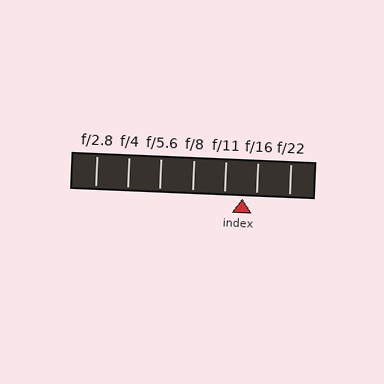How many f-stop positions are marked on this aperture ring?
There are 7 f-stop positions marked.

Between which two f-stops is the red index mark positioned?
The index mark is between f/11 and f/16.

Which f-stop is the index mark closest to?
The index mark is closest to f/16.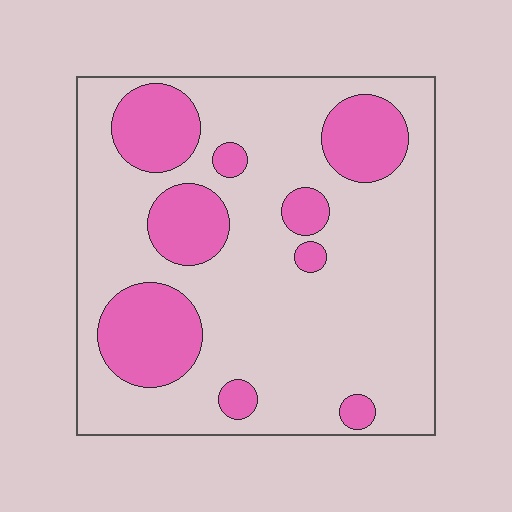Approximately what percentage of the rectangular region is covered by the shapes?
Approximately 25%.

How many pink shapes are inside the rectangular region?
9.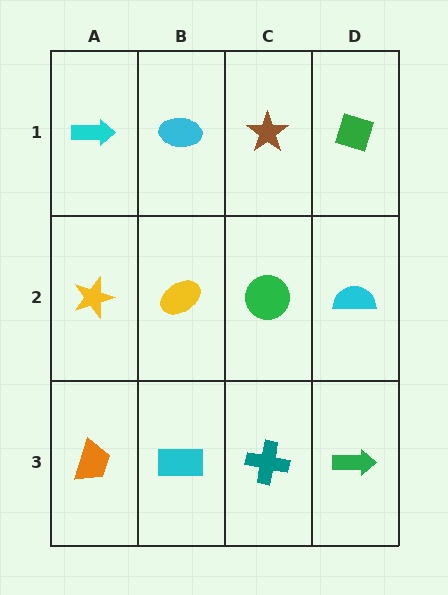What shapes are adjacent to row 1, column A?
A yellow star (row 2, column A), a cyan ellipse (row 1, column B).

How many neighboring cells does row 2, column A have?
3.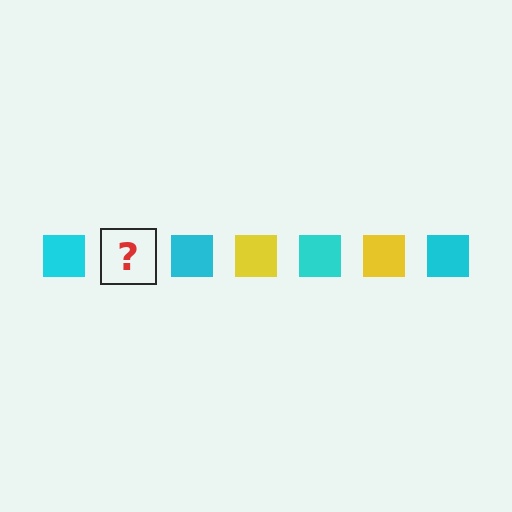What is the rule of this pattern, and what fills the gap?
The rule is that the pattern cycles through cyan, yellow squares. The gap should be filled with a yellow square.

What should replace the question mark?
The question mark should be replaced with a yellow square.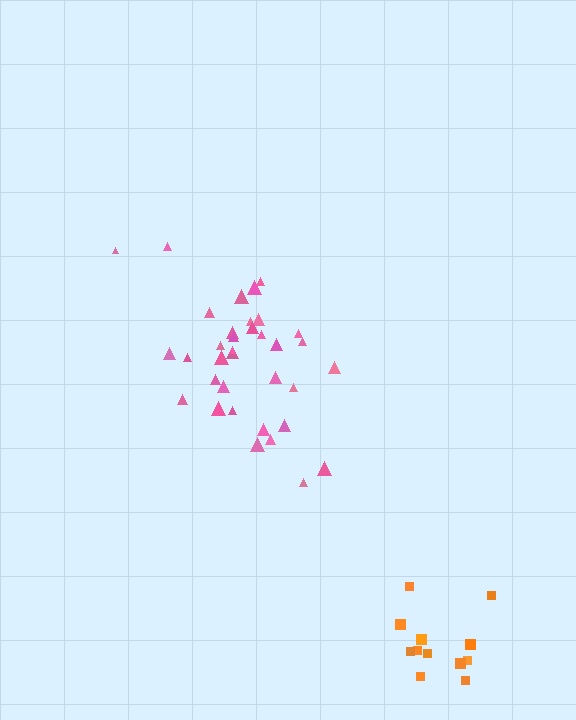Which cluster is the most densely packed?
Orange.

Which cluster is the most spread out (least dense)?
Pink.